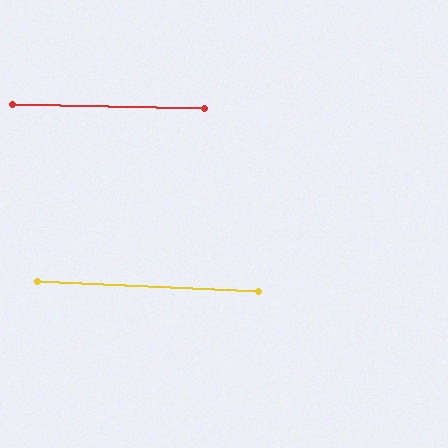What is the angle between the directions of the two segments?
Approximately 2 degrees.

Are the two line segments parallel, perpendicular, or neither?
Parallel — their directions differ by only 1.5°.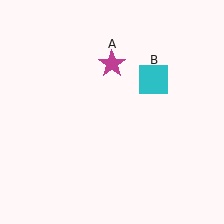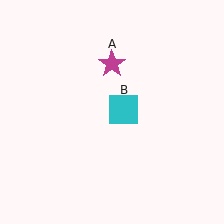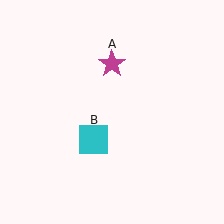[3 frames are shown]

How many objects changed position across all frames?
1 object changed position: cyan square (object B).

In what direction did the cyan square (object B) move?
The cyan square (object B) moved down and to the left.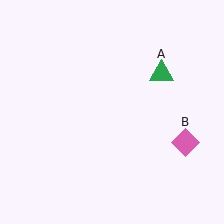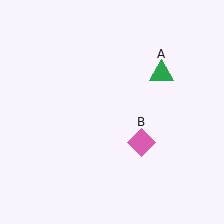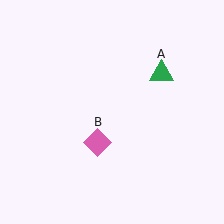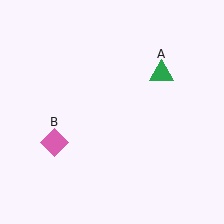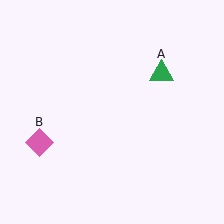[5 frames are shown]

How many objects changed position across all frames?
1 object changed position: pink diamond (object B).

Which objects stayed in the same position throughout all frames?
Green triangle (object A) remained stationary.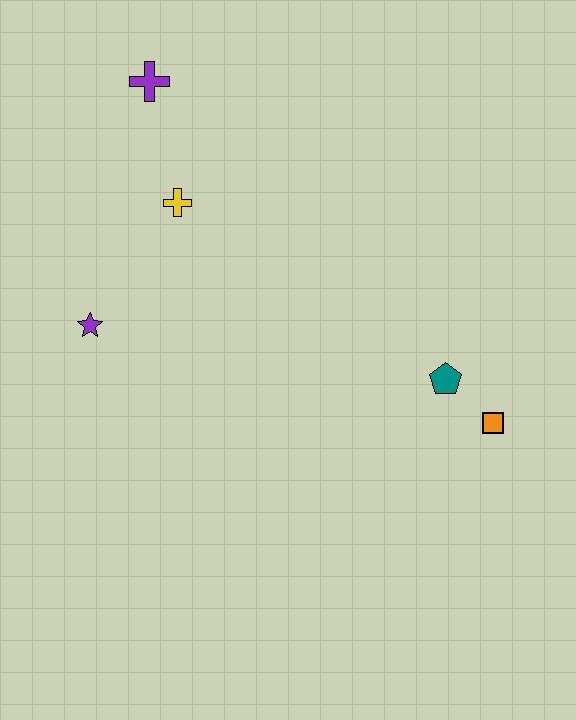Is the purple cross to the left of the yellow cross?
Yes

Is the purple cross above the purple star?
Yes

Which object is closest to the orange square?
The teal pentagon is closest to the orange square.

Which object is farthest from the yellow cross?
The orange square is farthest from the yellow cross.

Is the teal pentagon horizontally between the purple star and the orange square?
Yes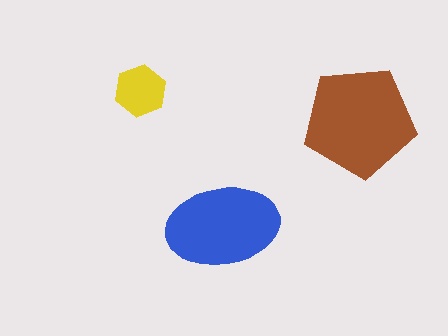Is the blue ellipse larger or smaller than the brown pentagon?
Smaller.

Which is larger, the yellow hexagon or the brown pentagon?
The brown pentagon.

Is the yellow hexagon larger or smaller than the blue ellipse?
Smaller.